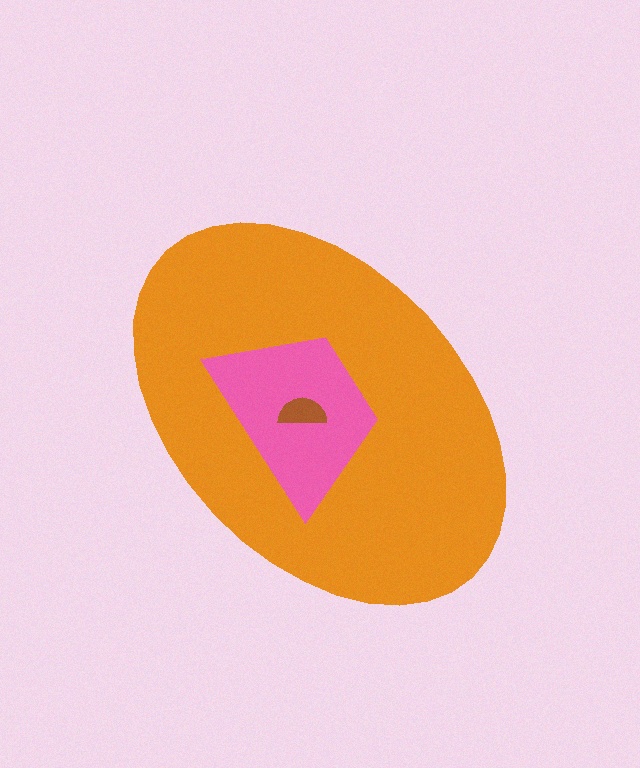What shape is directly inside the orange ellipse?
The pink trapezoid.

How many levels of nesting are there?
3.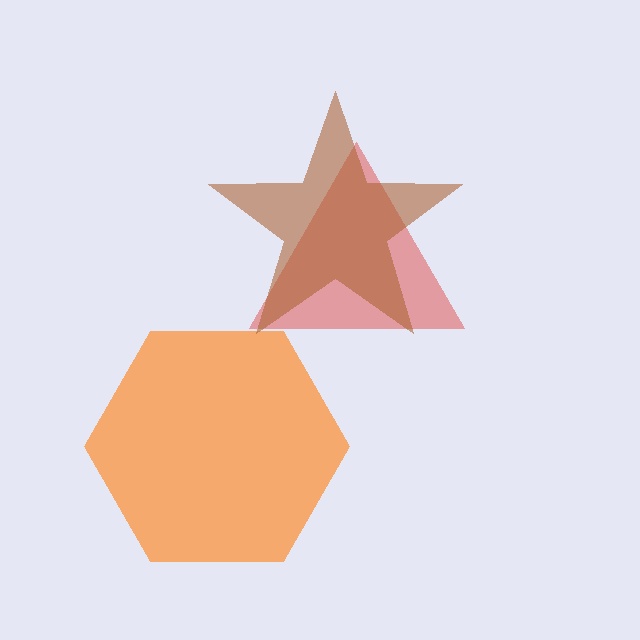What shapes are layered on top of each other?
The layered shapes are: a red triangle, an orange hexagon, a brown star.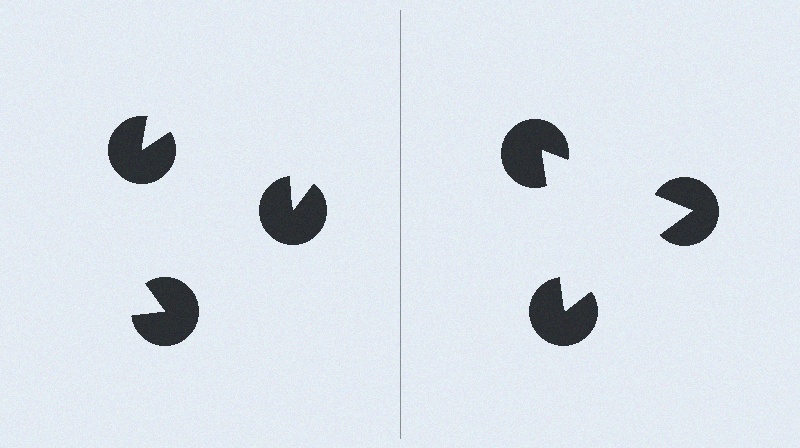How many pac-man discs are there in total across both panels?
6 — 3 on each side.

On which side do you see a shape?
An illusory triangle appears on the right side. On the left side the wedge cuts are rotated, so no coherent shape forms.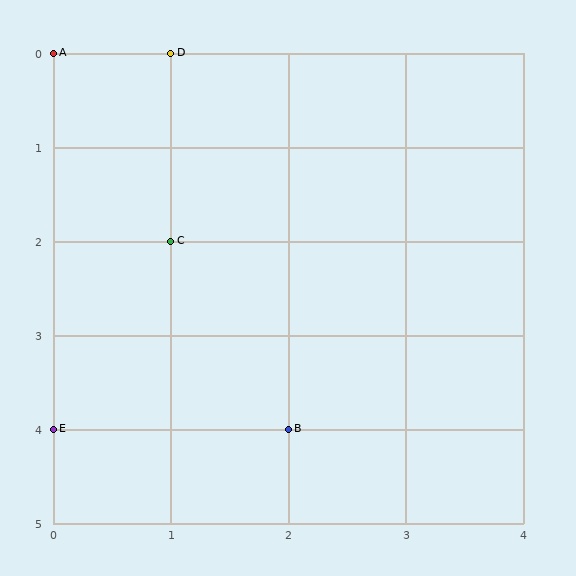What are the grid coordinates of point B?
Point B is at grid coordinates (2, 4).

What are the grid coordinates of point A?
Point A is at grid coordinates (0, 0).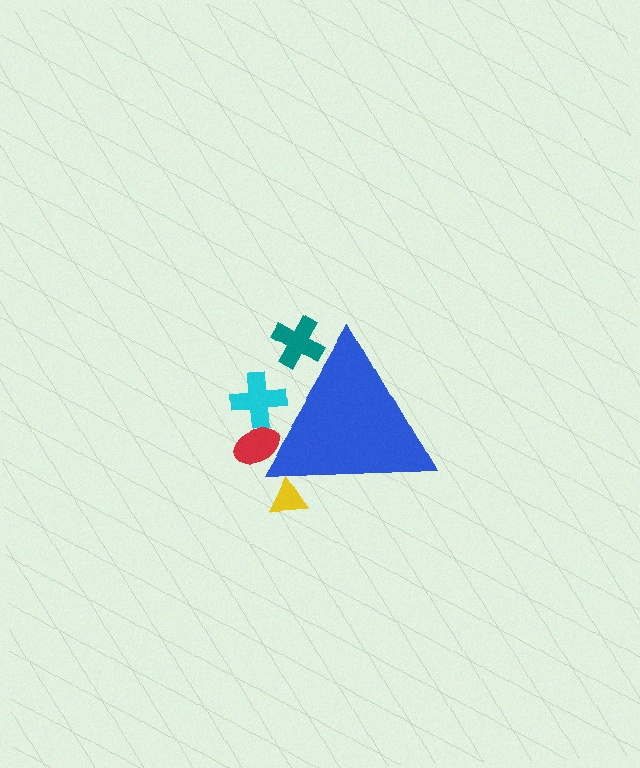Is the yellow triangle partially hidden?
Yes, the yellow triangle is partially hidden behind the blue triangle.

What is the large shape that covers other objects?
A blue triangle.